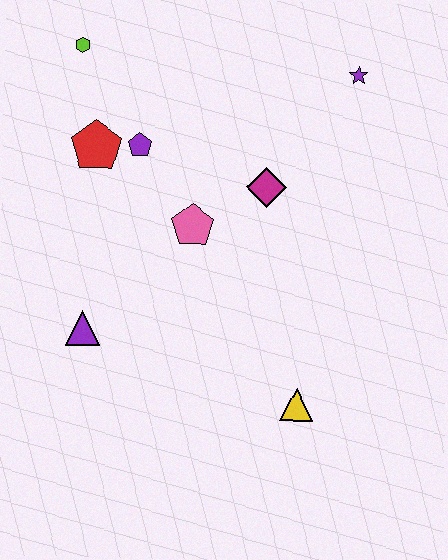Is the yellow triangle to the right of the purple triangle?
Yes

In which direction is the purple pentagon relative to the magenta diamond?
The purple pentagon is to the left of the magenta diamond.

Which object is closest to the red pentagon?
The purple pentagon is closest to the red pentagon.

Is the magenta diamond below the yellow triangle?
No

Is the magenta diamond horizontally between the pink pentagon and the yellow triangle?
Yes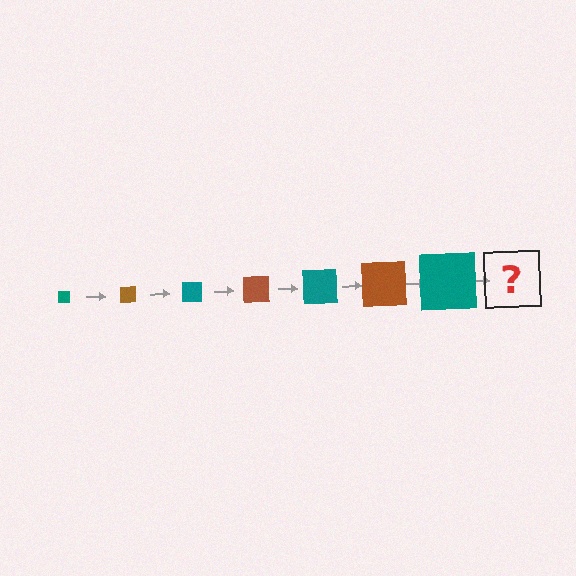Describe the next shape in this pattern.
It should be a brown square, larger than the previous one.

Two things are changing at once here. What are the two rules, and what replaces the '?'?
The two rules are that the square grows larger each step and the color cycles through teal and brown. The '?' should be a brown square, larger than the previous one.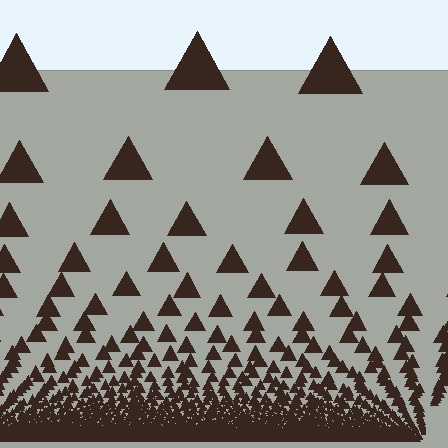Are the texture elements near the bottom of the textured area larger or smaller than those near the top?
Smaller. The gradient is inverted — elements near the bottom are smaller and denser.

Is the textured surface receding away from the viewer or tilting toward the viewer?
The surface appears to tilt toward the viewer. Texture elements get larger and sparser toward the top.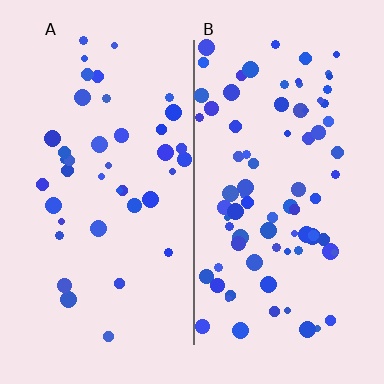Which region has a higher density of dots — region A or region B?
B (the right).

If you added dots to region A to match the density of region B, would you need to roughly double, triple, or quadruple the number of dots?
Approximately double.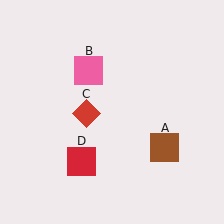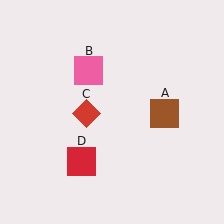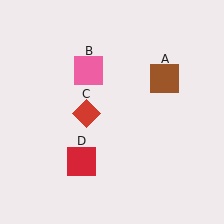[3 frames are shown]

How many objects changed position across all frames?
1 object changed position: brown square (object A).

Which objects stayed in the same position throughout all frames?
Pink square (object B) and red diamond (object C) and red square (object D) remained stationary.